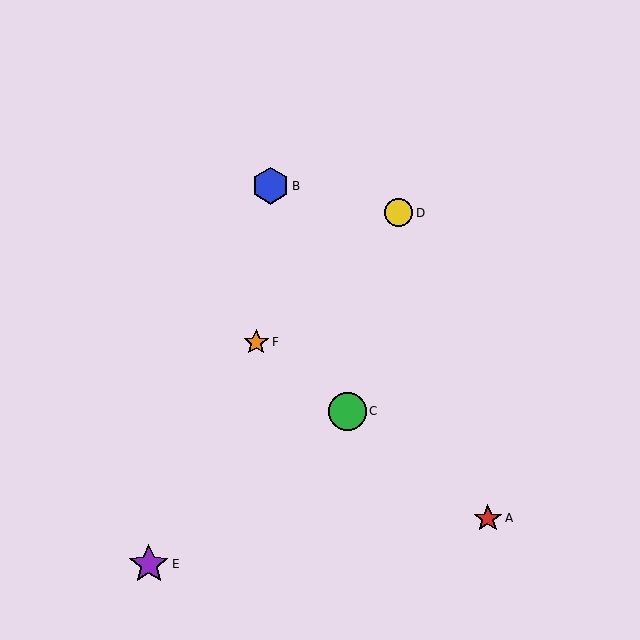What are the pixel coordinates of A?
Object A is at (488, 518).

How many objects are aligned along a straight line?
3 objects (A, C, F) are aligned along a straight line.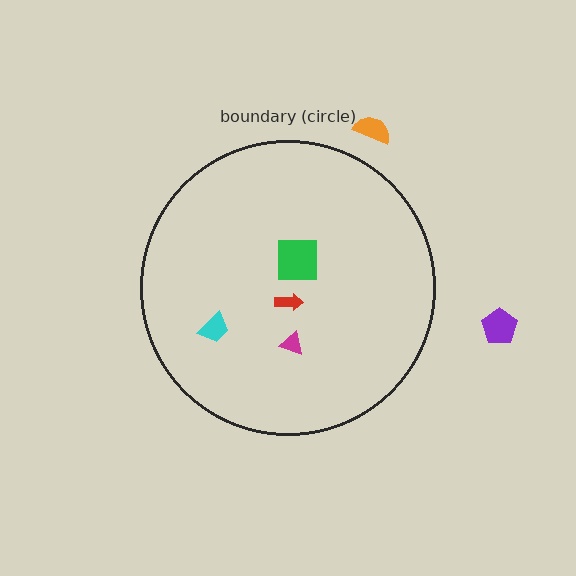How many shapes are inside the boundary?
4 inside, 2 outside.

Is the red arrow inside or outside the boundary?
Inside.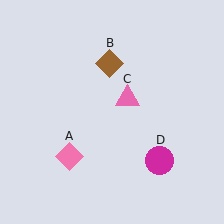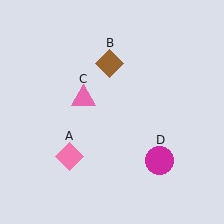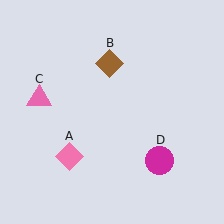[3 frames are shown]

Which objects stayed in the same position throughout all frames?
Pink diamond (object A) and brown diamond (object B) and magenta circle (object D) remained stationary.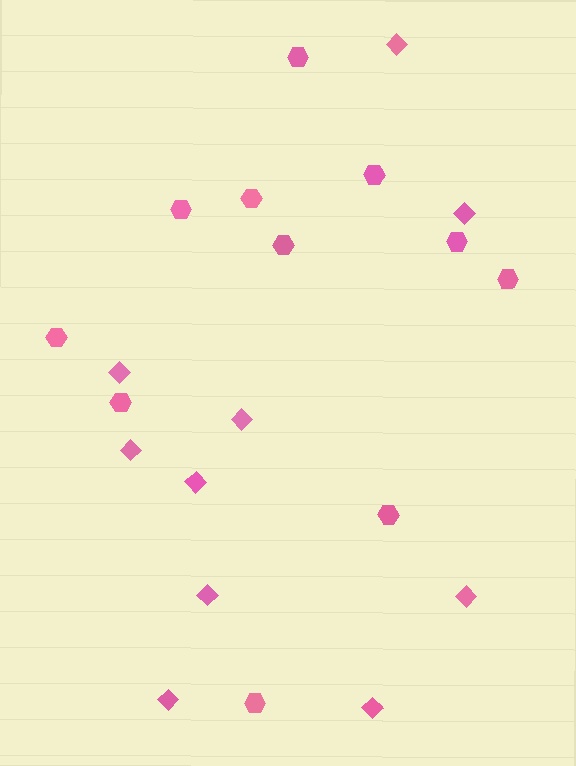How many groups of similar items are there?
There are 2 groups: one group of diamonds (10) and one group of hexagons (11).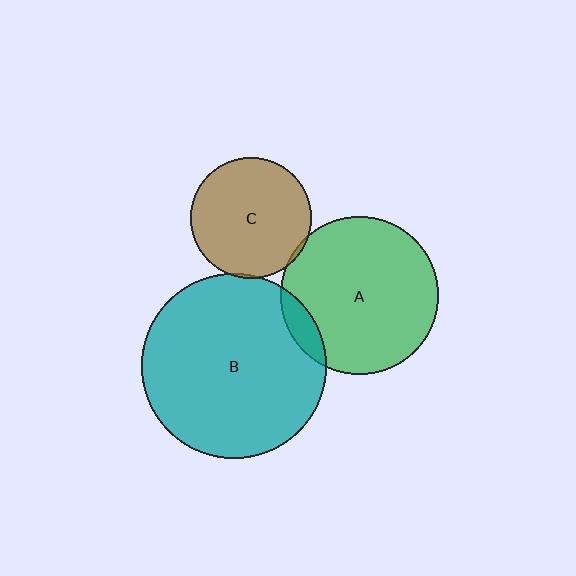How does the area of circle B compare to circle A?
Approximately 1.4 times.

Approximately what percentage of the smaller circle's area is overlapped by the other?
Approximately 5%.